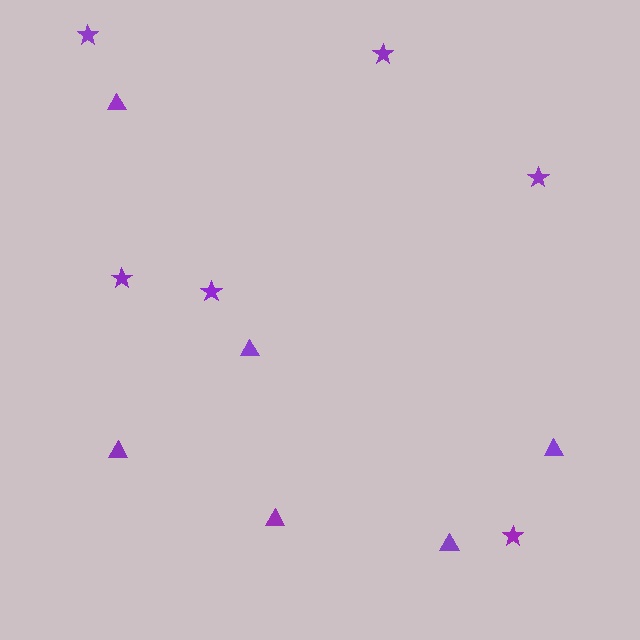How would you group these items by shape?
There are 2 groups: one group of stars (6) and one group of triangles (6).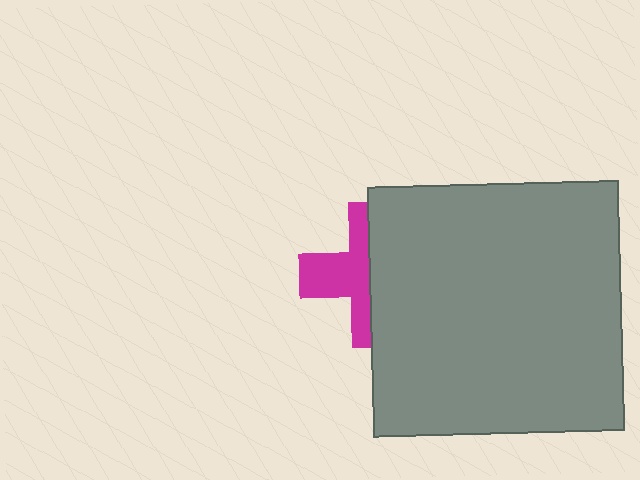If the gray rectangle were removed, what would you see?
You would see the complete magenta cross.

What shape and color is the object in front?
The object in front is a gray rectangle.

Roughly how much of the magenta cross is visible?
About half of it is visible (roughly 45%).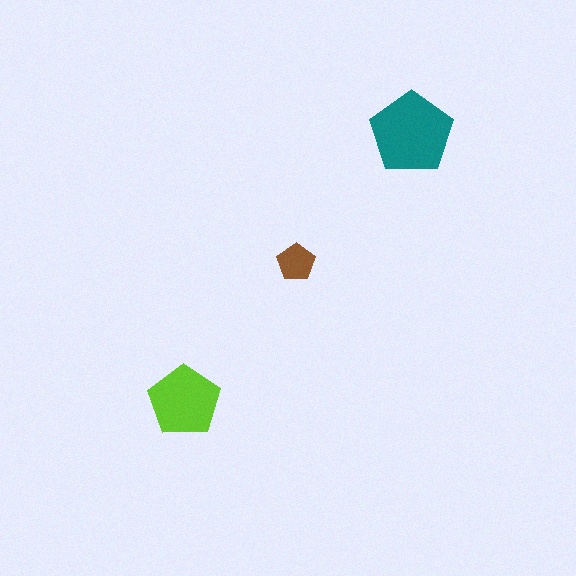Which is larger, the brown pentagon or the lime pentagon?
The lime one.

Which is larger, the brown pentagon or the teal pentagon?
The teal one.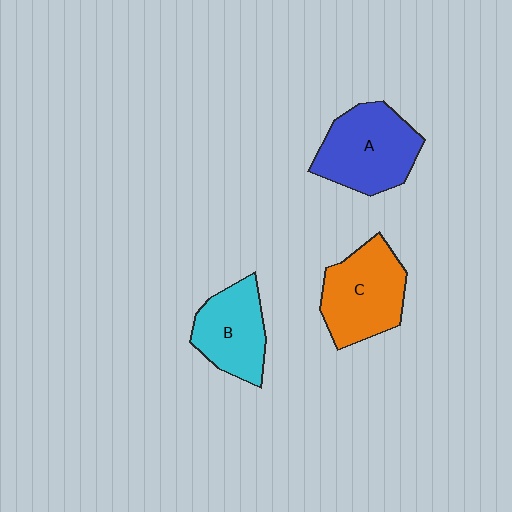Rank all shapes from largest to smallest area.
From largest to smallest: A (blue), C (orange), B (cyan).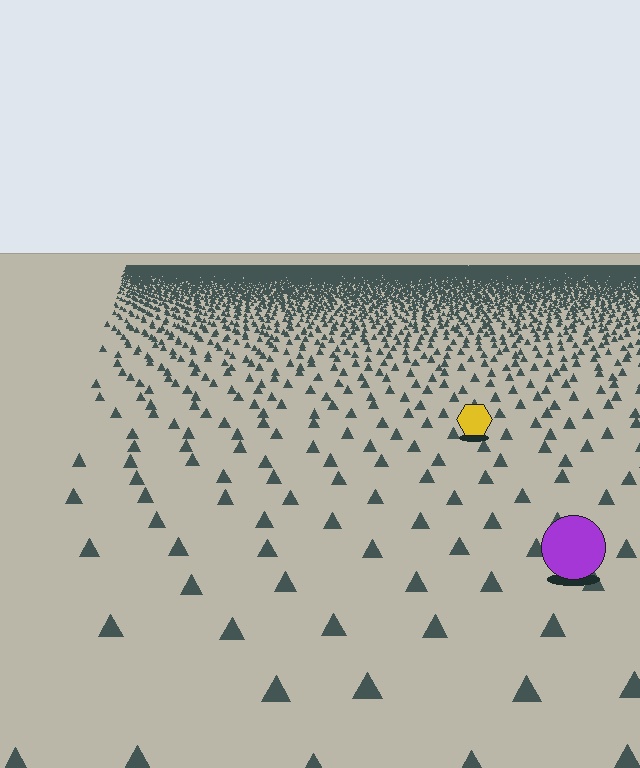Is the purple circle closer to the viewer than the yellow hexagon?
Yes. The purple circle is closer — you can tell from the texture gradient: the ground texture is coarser near it.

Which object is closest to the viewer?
The purple circle is closest. The texture marks near it are larger and more spread out.